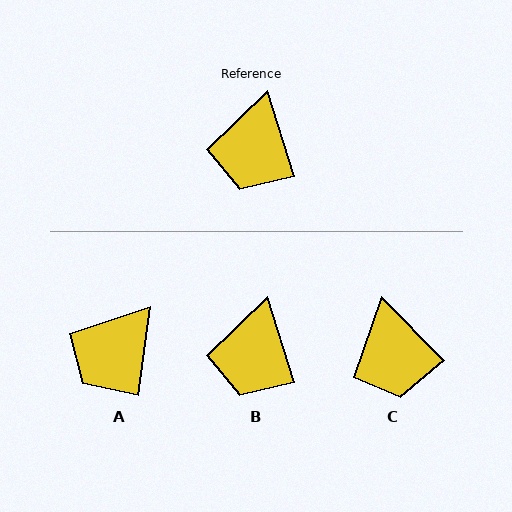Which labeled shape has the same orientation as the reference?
B.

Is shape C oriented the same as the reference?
No, it is off by about 27 degrees.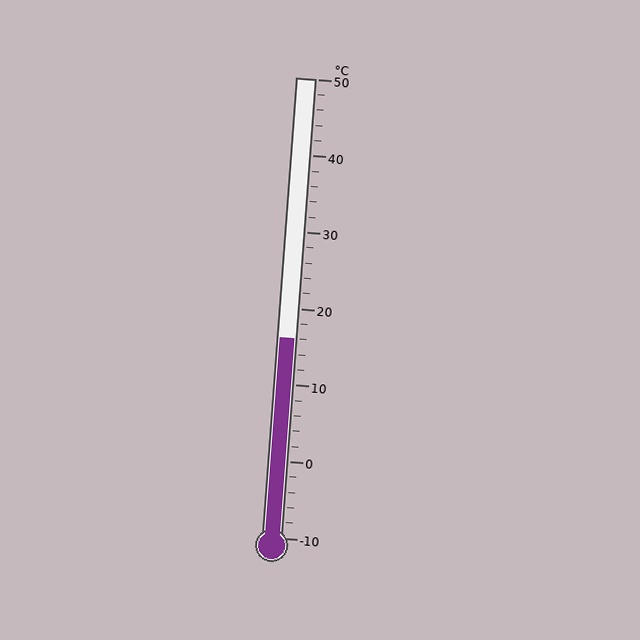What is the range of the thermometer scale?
The thermometer scale ranges from -10°C to 50°C.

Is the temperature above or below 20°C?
The temperature is below 20°C.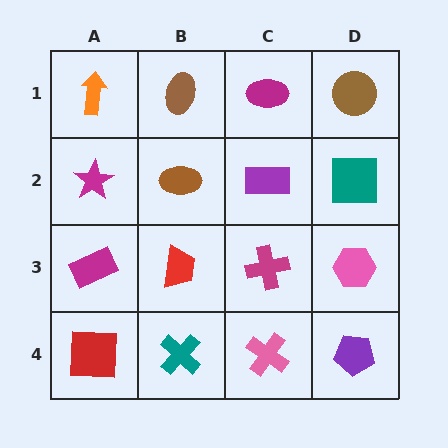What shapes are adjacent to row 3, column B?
A brown ellipse (row 2, column B), a teal cross (row 4, column B), a magenta rectangle (row 3, column A), a magenta cross (row 3, column C).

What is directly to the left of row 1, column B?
An orange arrow.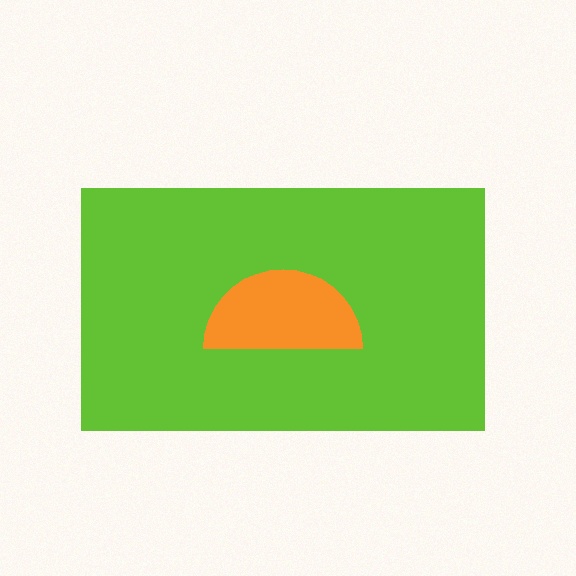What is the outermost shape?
The lime rectangle.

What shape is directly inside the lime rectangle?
The orange semicircle.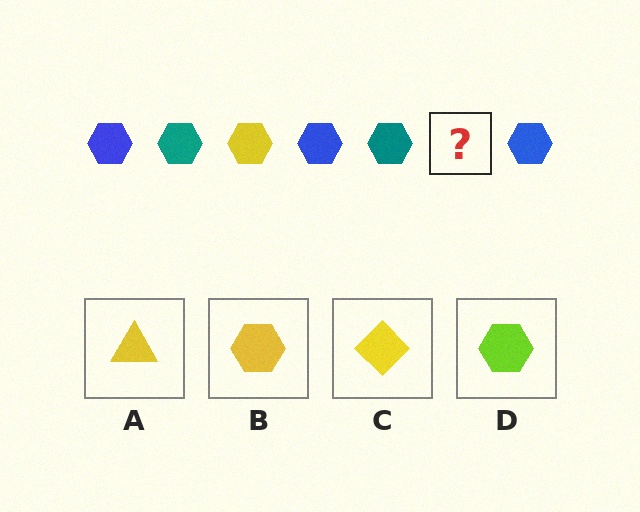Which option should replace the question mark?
Option B.